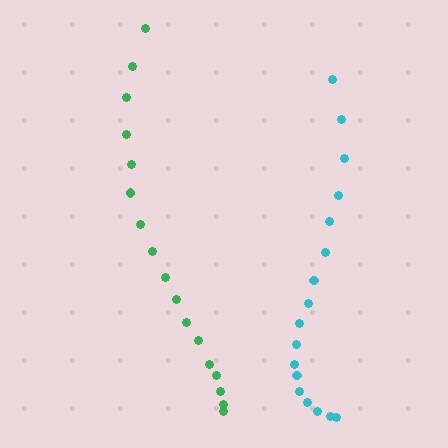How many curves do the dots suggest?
There are 2 distinct paths.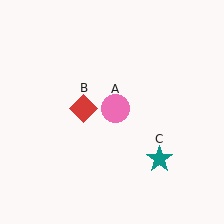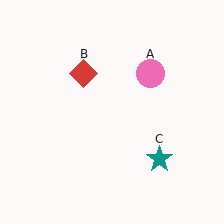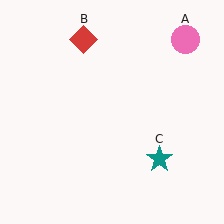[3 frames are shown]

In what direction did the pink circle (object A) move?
The pink circle (object A) moved up and to the right.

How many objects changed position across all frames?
2 objects changed position: pink circle (object A), red diamond (object B).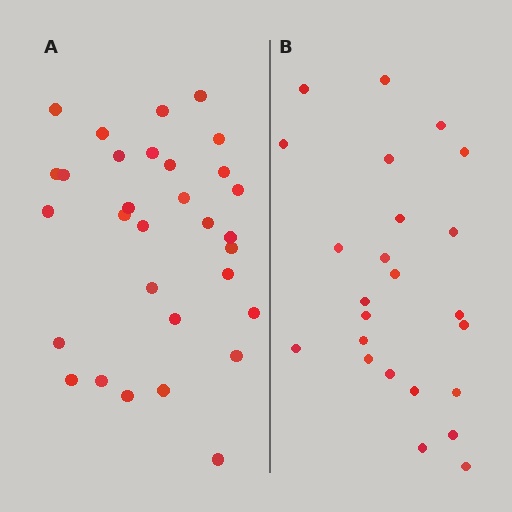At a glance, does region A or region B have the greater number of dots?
Region A (the left region) has more dots.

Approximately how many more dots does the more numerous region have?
Region A has roughly 8 or so more dots than region B.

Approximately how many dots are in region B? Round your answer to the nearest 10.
About 20 dots. (The exact count is 24, which rounds to 20.)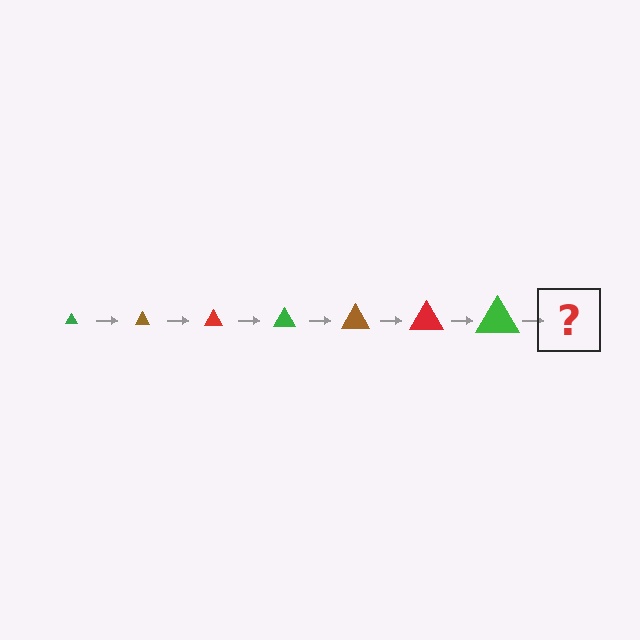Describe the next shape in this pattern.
It should be a brown triangle, larger than the previous one.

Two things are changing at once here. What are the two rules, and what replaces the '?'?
The two rules are that the triangle grows larger each step and the color cycles through green, brown, and red. The '?' should be a brown triangle, larger than the previous one.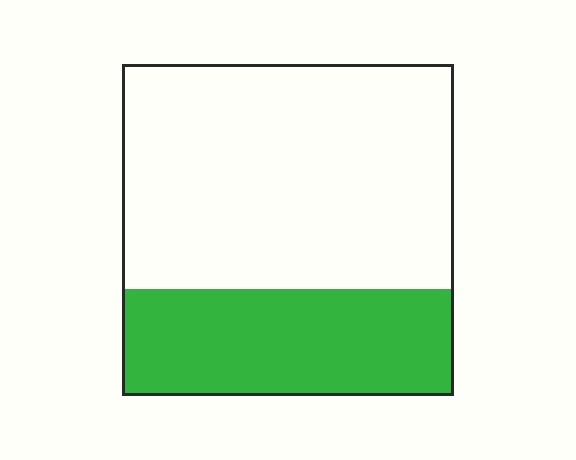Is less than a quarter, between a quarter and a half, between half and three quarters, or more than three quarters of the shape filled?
Between a quarter and a half.